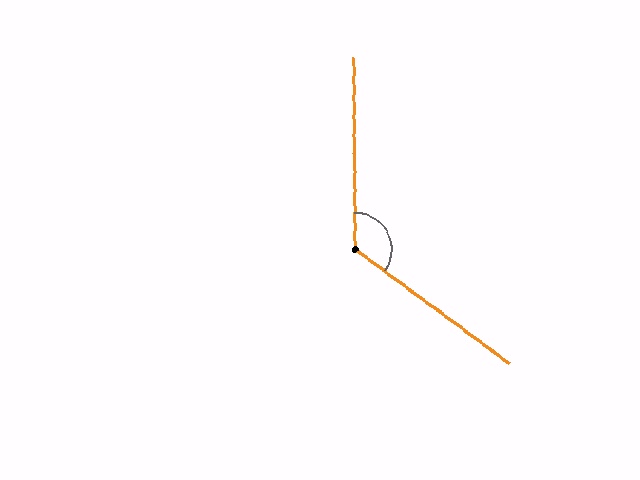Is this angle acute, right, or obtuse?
It is obtuse.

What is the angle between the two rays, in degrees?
Approximately 127 degrees.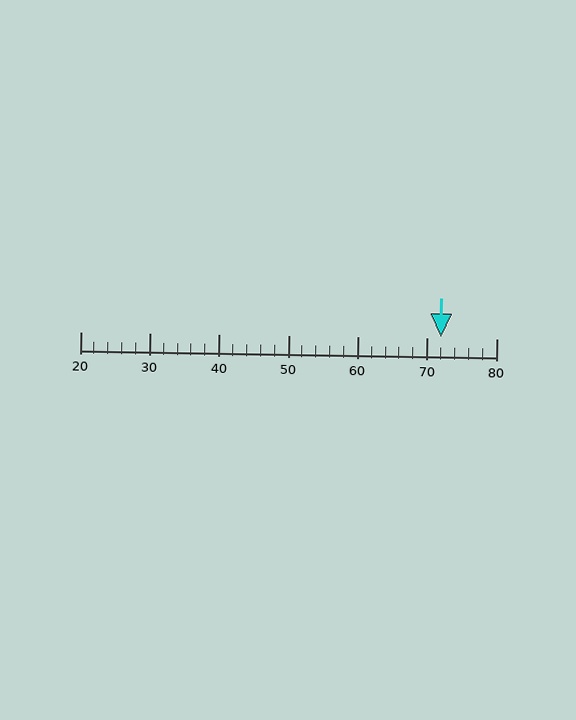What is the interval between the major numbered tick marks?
The major tick marks are spaced 10 units apart.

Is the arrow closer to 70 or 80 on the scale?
The arrow is closer to 70.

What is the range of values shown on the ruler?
The ruler shows values from 20 to 80.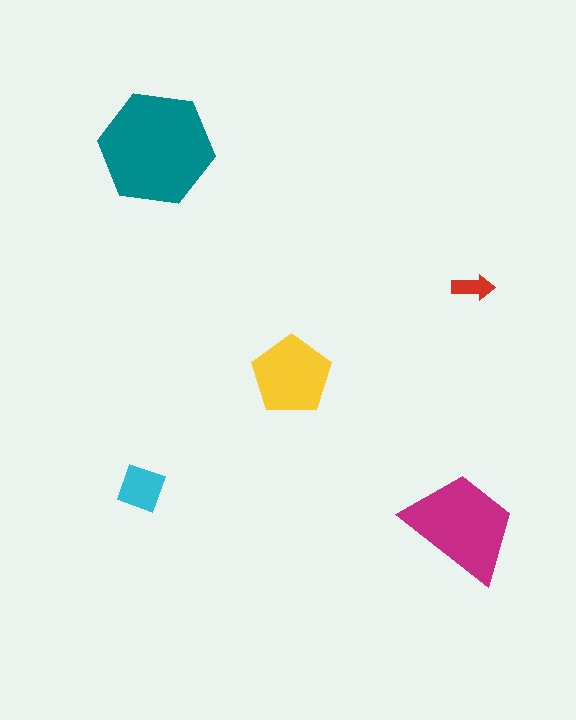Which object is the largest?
The teal hexagon.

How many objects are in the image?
There are 5 objects in the image.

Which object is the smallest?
The red arrow.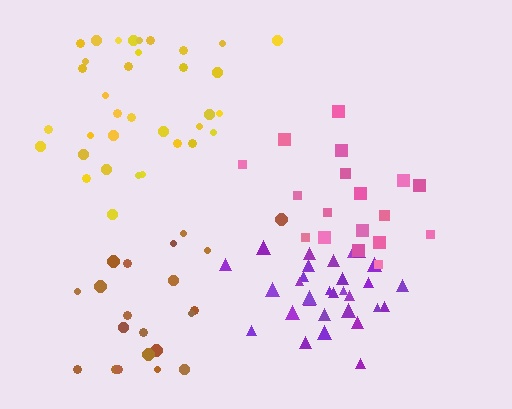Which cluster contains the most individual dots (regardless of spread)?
Yellow (35).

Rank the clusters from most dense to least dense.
purple, yellow, brown, pink.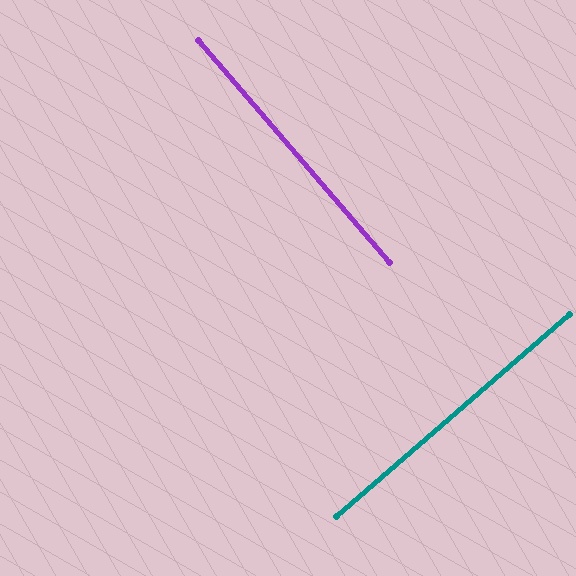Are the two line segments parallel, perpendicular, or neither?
Perpendicular — they meet at approximately 90°.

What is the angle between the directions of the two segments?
Approximately 90 degrees.